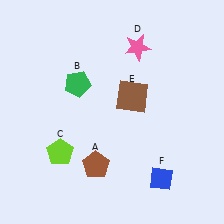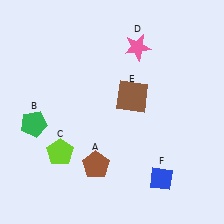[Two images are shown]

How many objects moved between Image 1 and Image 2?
1 object moved between the two images.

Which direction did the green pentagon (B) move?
The green pentagon (B) moved left.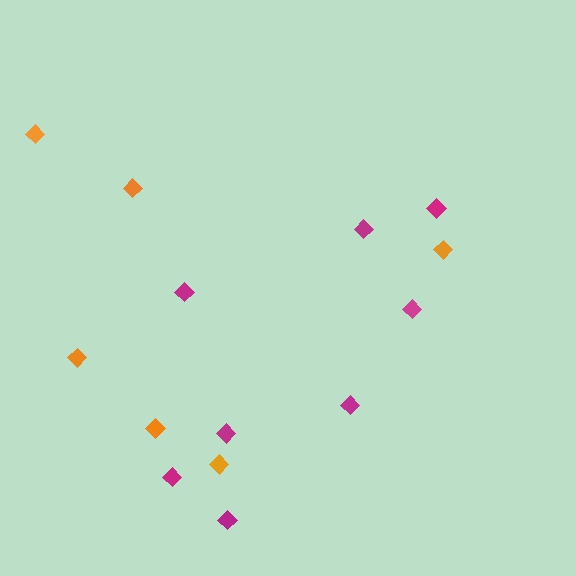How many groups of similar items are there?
There are 2 groups: one group of orange diamonds (6) and one group of magenta diamonds (8).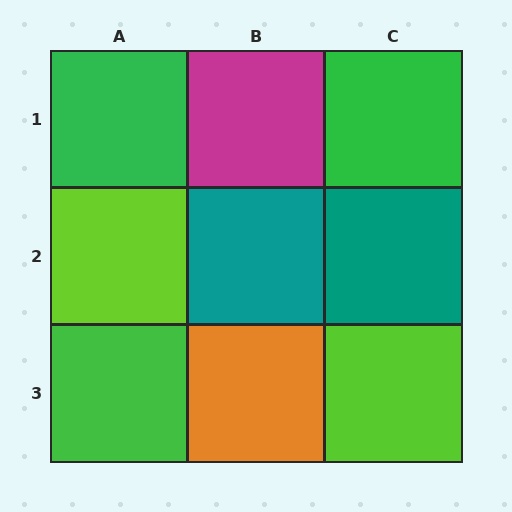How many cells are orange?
1 cell is orange.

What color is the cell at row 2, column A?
Lime.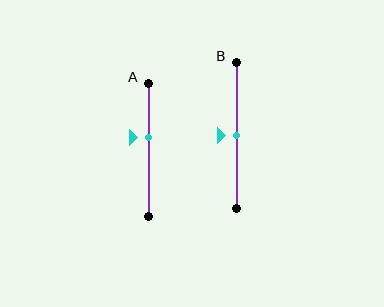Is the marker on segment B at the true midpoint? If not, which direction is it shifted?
Yes, the marker on segment B is at the true midpoint.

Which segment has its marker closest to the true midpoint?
Segment B has its marker closest to the true midpoint.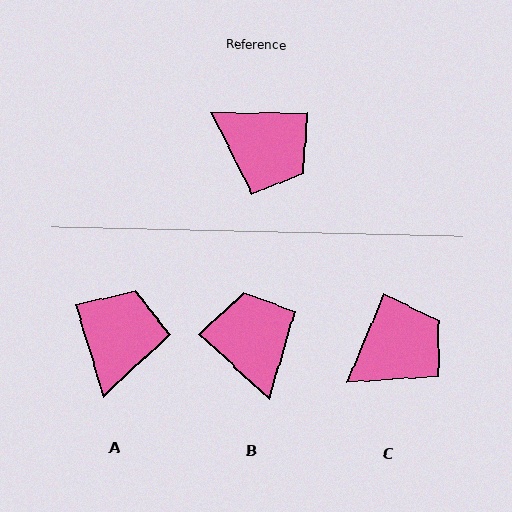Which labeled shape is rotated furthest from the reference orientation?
B, about 137 degrees away.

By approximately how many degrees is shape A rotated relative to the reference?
Approximately 107 degrees counter-clockwise.